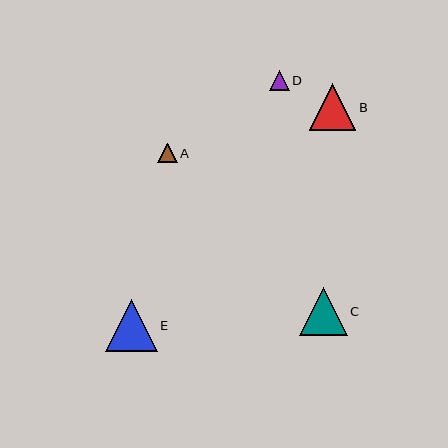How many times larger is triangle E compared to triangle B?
Triangle E is approximately 1.1 times the size of triangle B.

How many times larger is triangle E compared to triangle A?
Triangle E is approximately 2.7 times the size of triangle A.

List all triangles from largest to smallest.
From largest to smallest: E, C, B, D, A.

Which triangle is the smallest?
Triangle A is the smallest with a size of approximately 19 pixels.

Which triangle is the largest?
Triangle E is the largest with a size of approximately 52 pixels.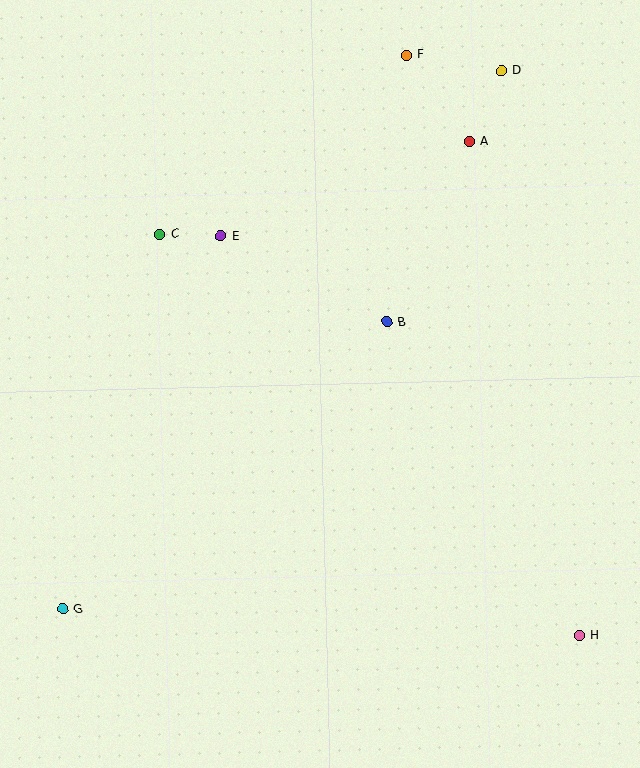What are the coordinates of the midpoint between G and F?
The midpoint between G and F is at (235, 332).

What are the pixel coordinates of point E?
Point E is at (221, 236).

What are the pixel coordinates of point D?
Point D is at (502, 71).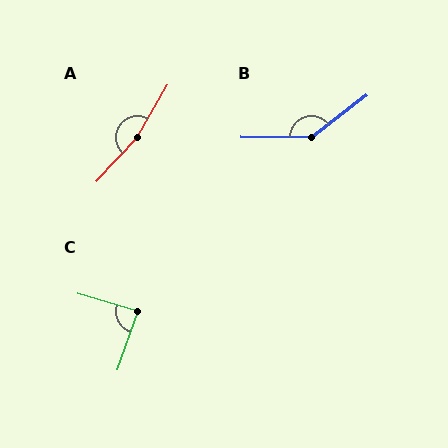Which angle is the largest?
A, at approximately 168 degrees.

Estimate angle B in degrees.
Approximately 142 degrees.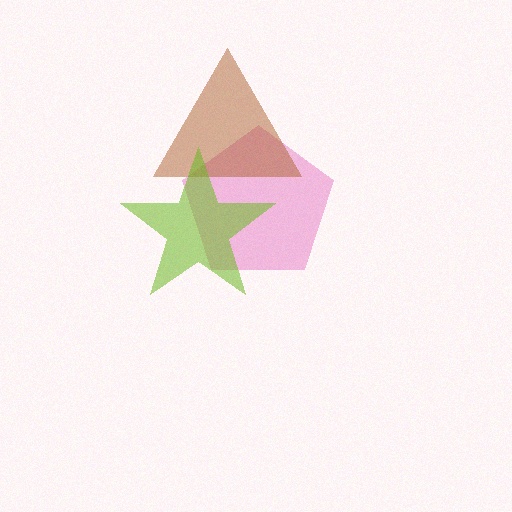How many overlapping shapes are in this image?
There are 3 overlapping shapes in the image.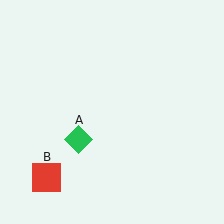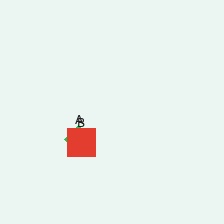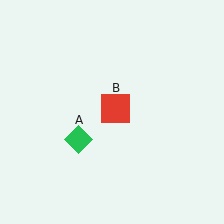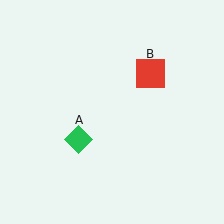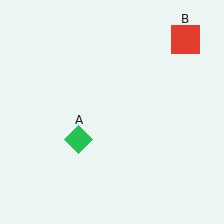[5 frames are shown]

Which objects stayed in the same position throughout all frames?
Green diamond (object A) remained stationary.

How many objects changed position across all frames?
1 object changed position: red square (object B).